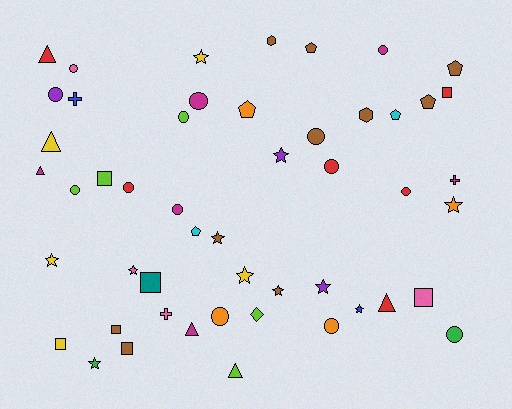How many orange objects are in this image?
There are 4 orange objects.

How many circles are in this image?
There are 14 circles.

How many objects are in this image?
There are 50 objects.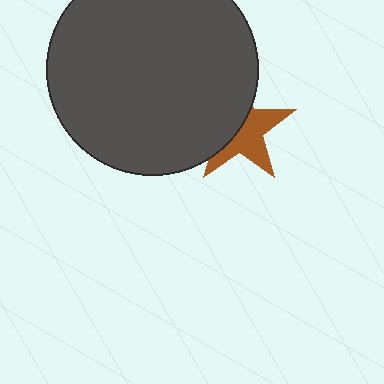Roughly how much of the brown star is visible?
About half of it is visible (roughly 52%).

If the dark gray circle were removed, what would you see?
You would see the complete brown star.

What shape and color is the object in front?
The object in front is a dark gray circle.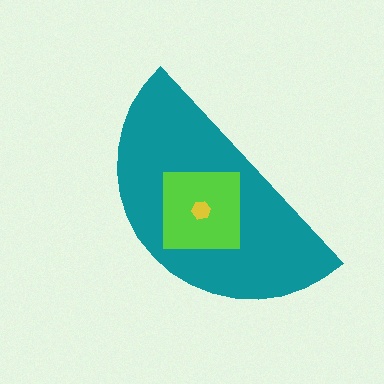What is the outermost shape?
The teal semicircle.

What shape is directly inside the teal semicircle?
The lime square.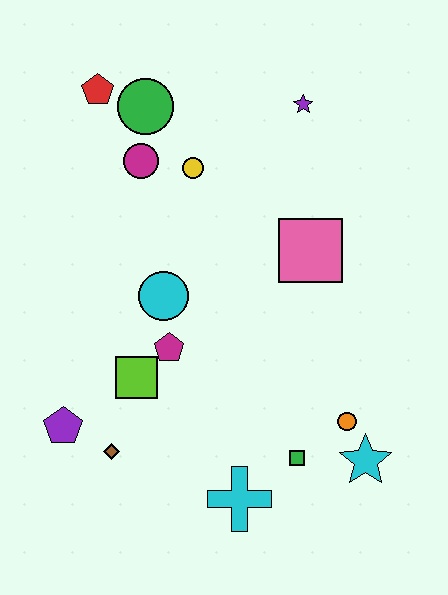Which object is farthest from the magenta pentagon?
The purple star is farthest from the magenta pentagon.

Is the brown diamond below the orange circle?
Yes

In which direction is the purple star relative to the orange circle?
The purple star is above the orange circle.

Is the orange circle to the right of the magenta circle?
Yes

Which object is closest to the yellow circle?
The magenta circle is closest to the yellow circle.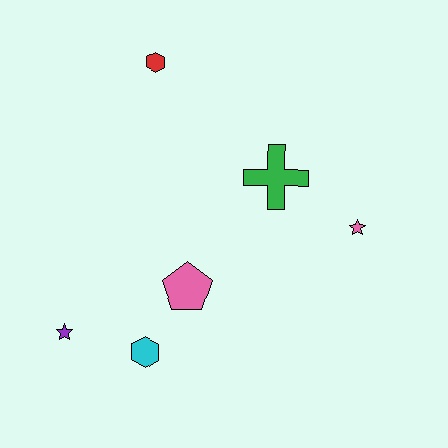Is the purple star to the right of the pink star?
No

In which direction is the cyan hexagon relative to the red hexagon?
The cyan hexagon is below the red hexagon.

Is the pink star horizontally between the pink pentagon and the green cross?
No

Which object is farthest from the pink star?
The purple star is farthest from the pink star.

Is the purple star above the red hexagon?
No